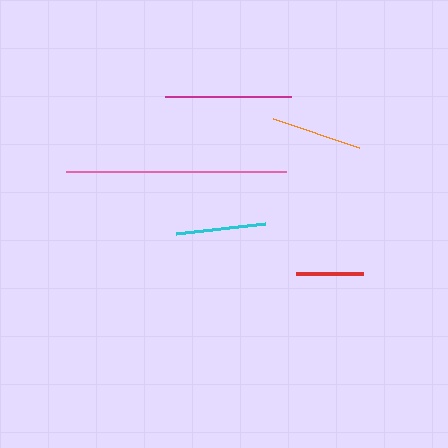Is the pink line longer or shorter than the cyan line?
The pink line is longer than the cyan line.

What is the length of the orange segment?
The orange segment is approximately 90 pixels long.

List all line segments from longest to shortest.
From longest to shortest: pink, magenta, orange, cyan, red.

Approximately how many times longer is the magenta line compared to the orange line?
The magenta line is approximately 1.4 times the length of the orange line.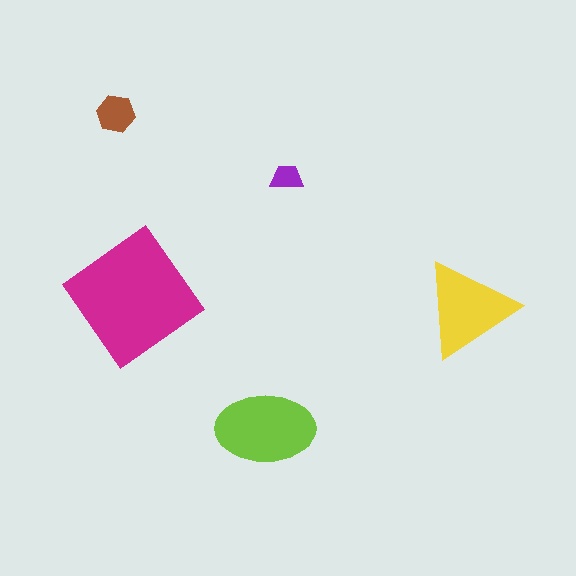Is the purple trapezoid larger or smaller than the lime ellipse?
Smaller.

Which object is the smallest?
The purple trapezoid.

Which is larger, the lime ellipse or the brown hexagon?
The lime ellipse.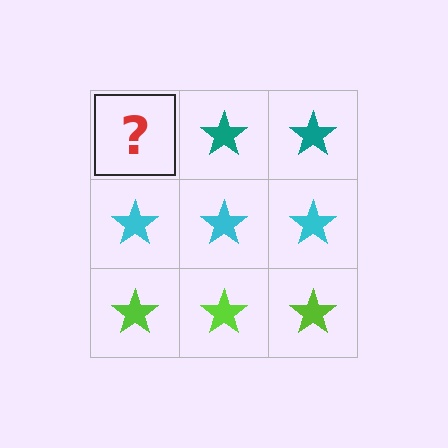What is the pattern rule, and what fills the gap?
The rule is that each row has a consistent color. The gap should be filled with a teal star.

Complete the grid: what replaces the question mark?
The question mark should be replaced with a teal star.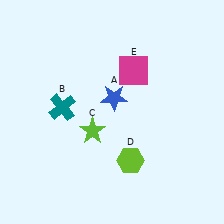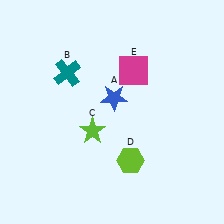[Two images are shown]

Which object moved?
The teal cross (B) moved up.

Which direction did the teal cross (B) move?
The teal cross (B) moved up.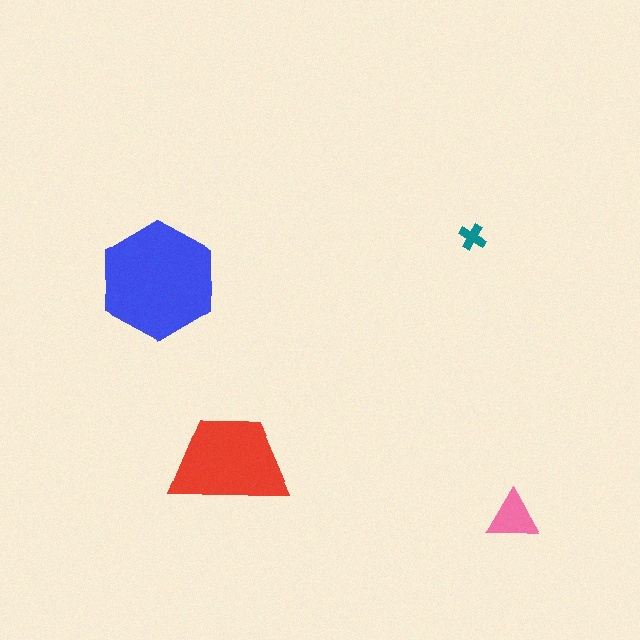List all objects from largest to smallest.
The blue hexagon, the red trapezoid, the pink triangle, the teal cross.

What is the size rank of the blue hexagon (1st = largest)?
1st.